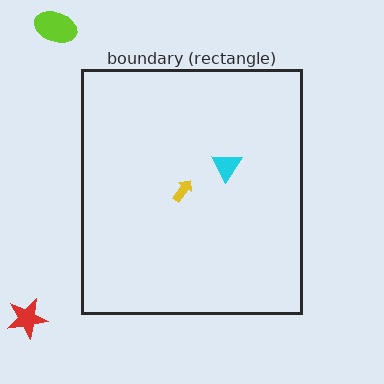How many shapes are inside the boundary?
2 inside, 2 outside.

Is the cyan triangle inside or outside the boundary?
Inside.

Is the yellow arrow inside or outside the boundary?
Inside.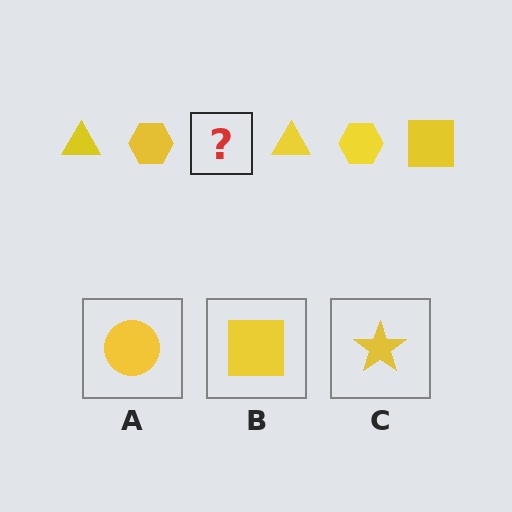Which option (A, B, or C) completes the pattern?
B.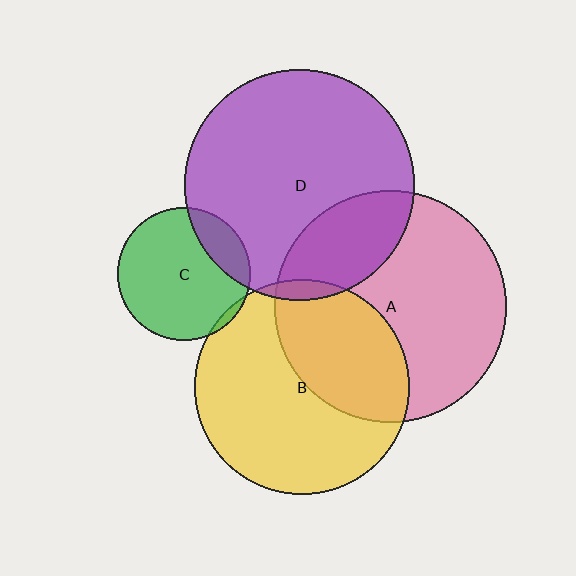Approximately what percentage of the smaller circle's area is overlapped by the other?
Approximately 5%.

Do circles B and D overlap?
Yes.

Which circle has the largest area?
Circle A (pink).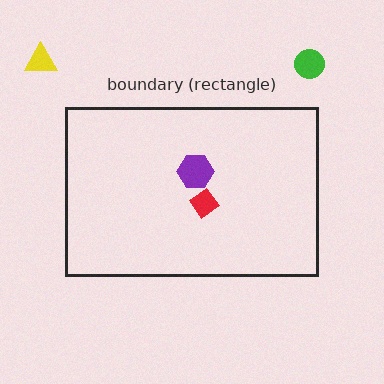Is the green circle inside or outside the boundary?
Outside.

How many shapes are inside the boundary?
2 inside, 2 outside.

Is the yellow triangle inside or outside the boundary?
Outside.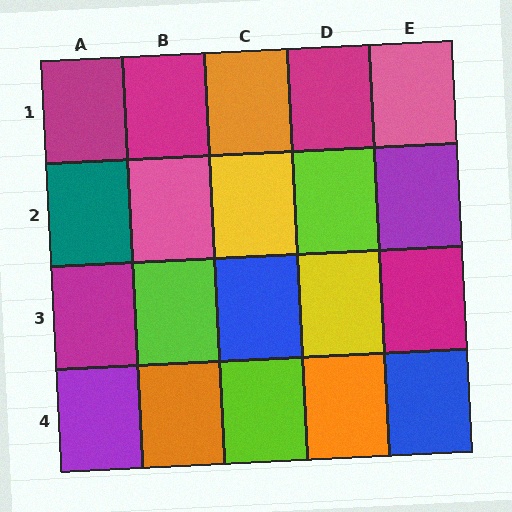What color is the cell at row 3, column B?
Lime.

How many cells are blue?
2 cells are blue.